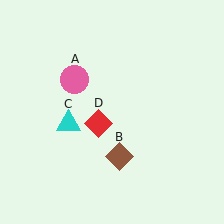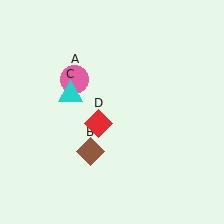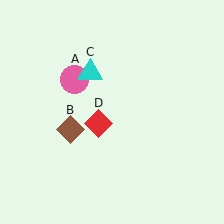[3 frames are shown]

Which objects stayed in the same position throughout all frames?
Pink circle (object A) and red diamond (object D) remained stationary.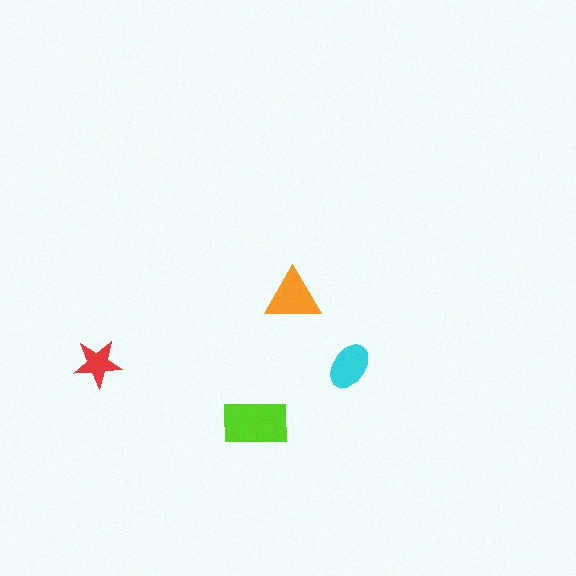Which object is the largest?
The lime rectangle.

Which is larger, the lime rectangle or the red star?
The lime rectangle.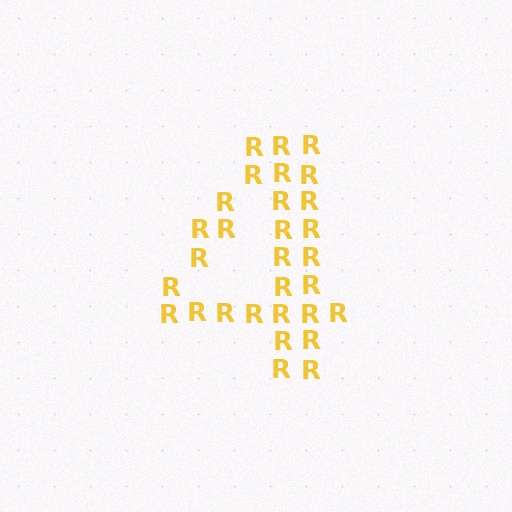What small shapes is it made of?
It is made of small letter R's.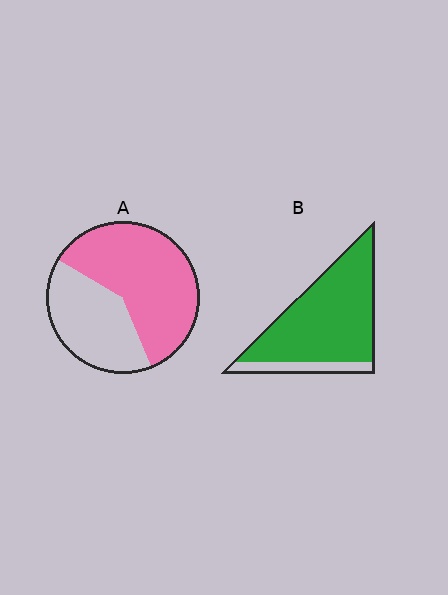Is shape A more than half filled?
Yes.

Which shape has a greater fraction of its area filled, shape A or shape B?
Shape B.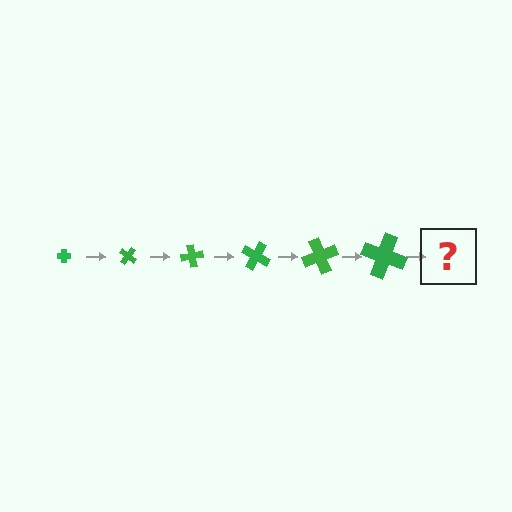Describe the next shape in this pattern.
It should be a cross, larger than the previous one and rotated 240 degrees from the start.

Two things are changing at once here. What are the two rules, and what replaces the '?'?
The two rules are that the cross grows larger each step and it rotates 40 degrees each step. The '?' should be a cross, larger than the previous one and rotated 240 degrees from the start.